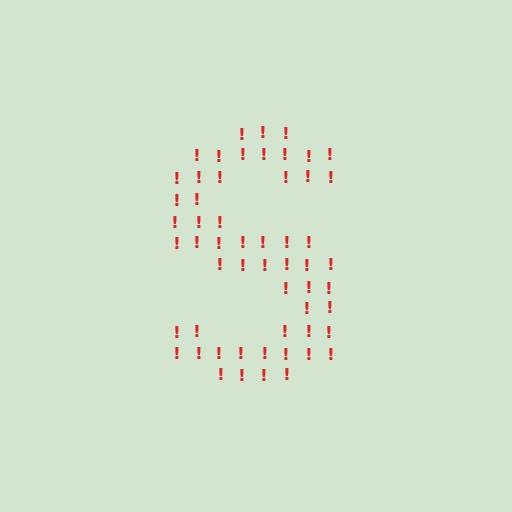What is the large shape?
The large shape is the letter S.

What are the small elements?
The small elements are exclamation marks.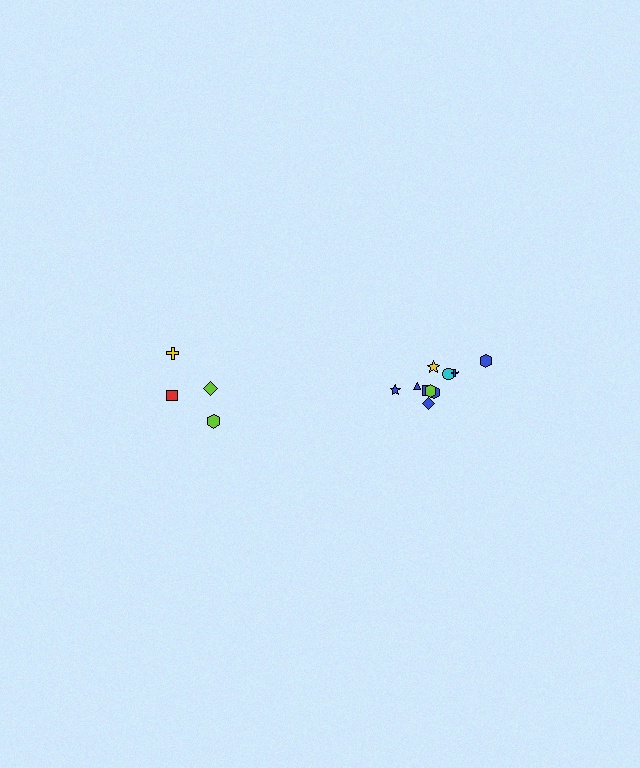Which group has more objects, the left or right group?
The right group.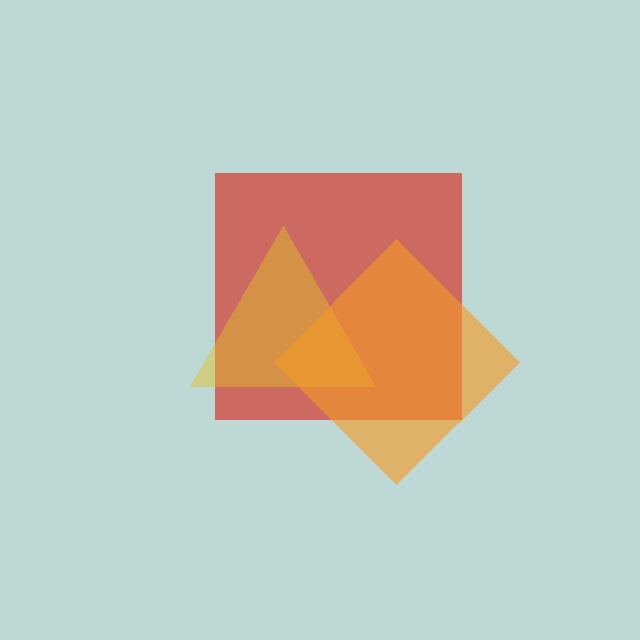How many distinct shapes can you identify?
There are 3 distinct shapes: a red square, a yellow triangle, an orange diamond.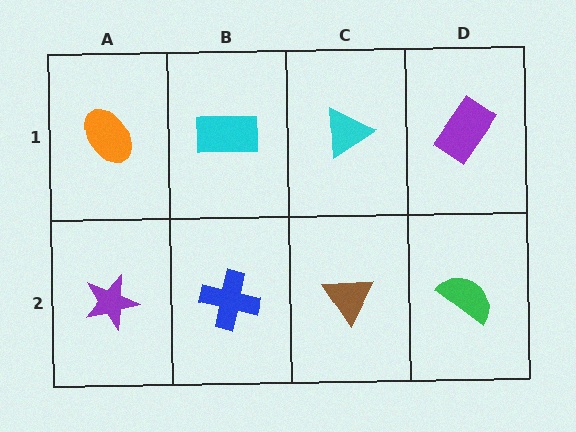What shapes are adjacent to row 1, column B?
A blue cross (row 2, column B), an orange ellipse (row 1, column A), a cyan triangle (row 1, column C).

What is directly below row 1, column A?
A purple star.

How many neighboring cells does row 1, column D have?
2.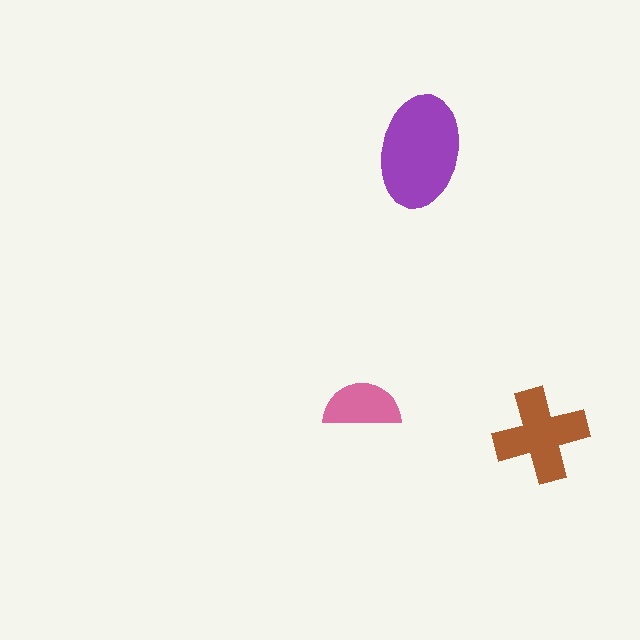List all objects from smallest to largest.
The pink semicircle, the brown cross, the purple ellipse.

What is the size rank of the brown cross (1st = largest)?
2nd.